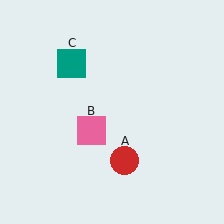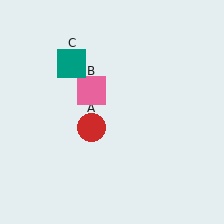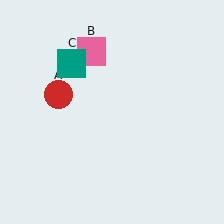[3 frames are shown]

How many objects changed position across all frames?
2 objects changed position: red circle (object A), pink square (object B).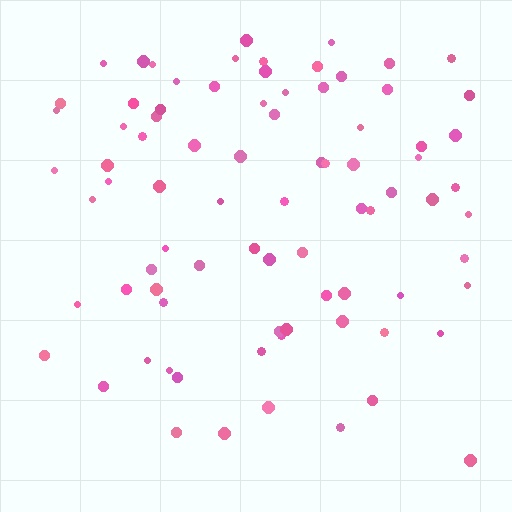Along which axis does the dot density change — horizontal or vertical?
Vertical.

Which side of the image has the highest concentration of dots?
The top.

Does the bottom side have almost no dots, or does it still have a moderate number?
Still a moderate number, just noticeably fewer than the top.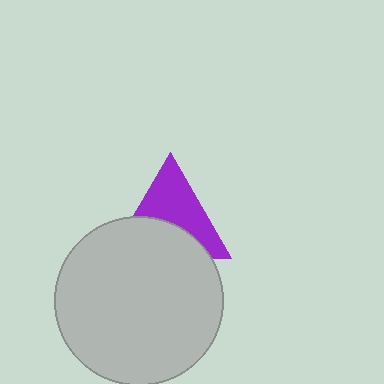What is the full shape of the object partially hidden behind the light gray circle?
The partially hidden object is a purple triangle.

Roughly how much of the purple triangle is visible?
About half of it is visible (roughly 54%).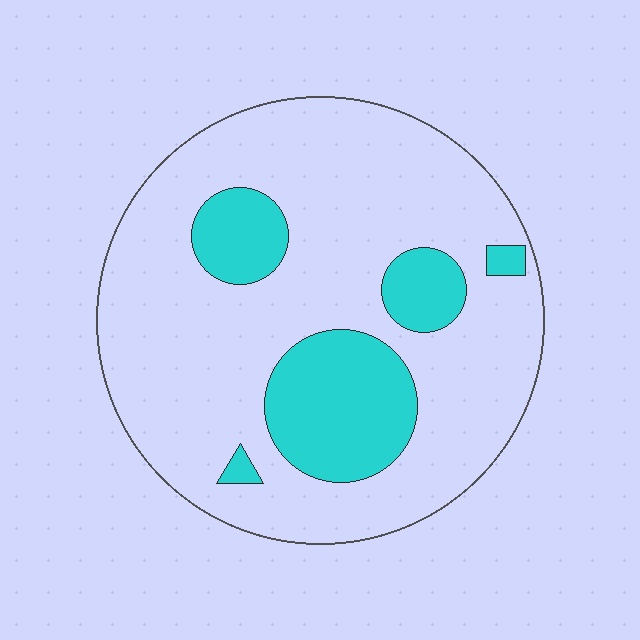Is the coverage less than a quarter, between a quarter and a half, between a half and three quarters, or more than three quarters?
Less than a quarter.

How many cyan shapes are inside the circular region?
5.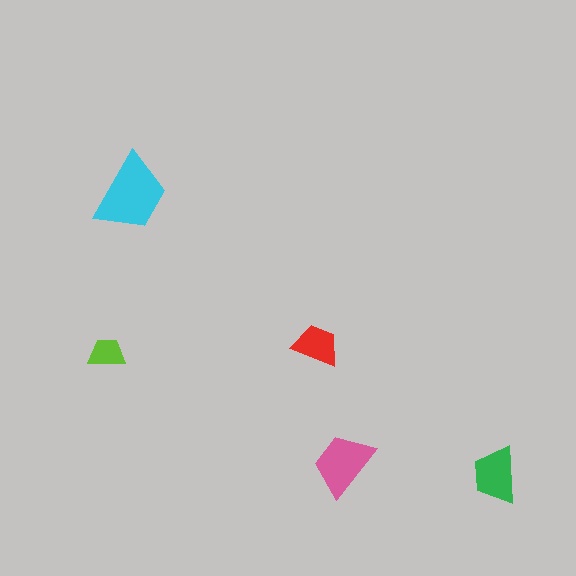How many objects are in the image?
There are 5 objects in the image.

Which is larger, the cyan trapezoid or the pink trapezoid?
The cyan one.